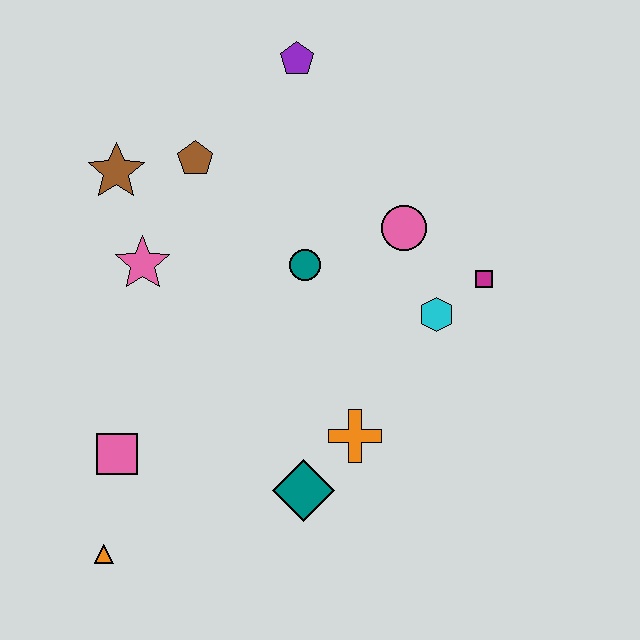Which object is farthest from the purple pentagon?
The orange triangle is farthest from the purple pentagon.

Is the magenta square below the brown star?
Yes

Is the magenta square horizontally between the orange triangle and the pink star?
No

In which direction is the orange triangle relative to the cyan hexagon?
The orange triangle is to the left of the cyan hexagon.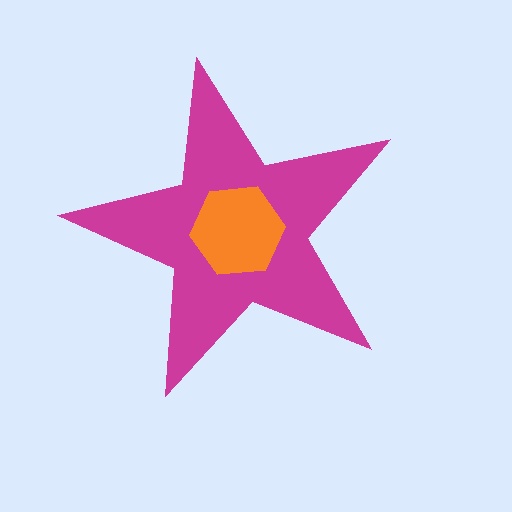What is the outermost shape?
The magenta star.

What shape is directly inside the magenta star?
The orange hexagon.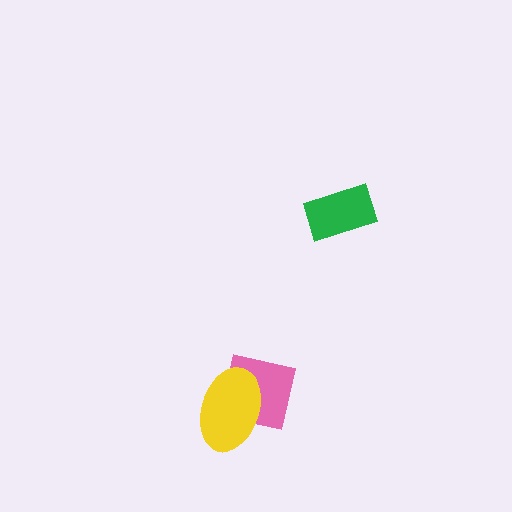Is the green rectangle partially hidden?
No, no other shape covers it.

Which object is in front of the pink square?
The yellow ellipse is in front of the pink square.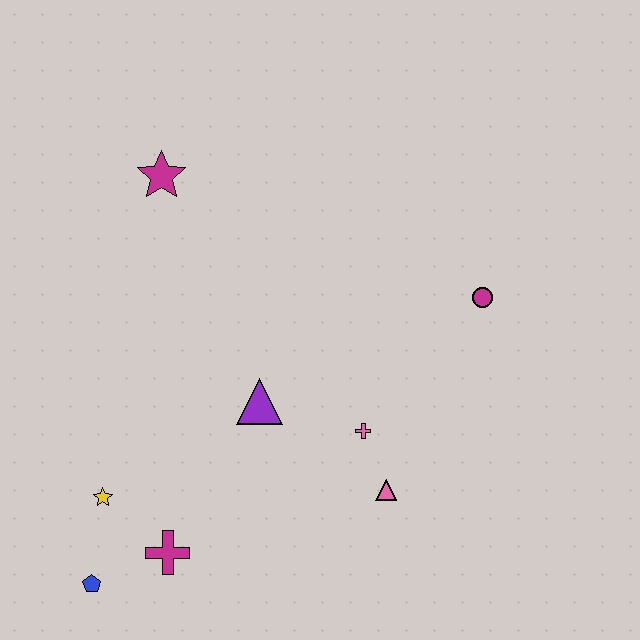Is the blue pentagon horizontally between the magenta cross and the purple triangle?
No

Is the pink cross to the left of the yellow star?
No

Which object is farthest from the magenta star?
The blue pentagon is farthest from the magenta star.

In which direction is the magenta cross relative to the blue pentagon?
The magenta cross is to the right of the blue pentagon.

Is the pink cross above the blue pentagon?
Yes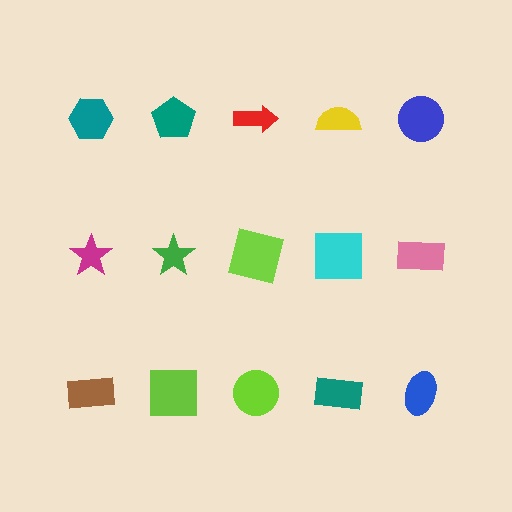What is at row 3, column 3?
A lime circle.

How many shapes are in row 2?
5 shapes.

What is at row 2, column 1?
A magenta star.